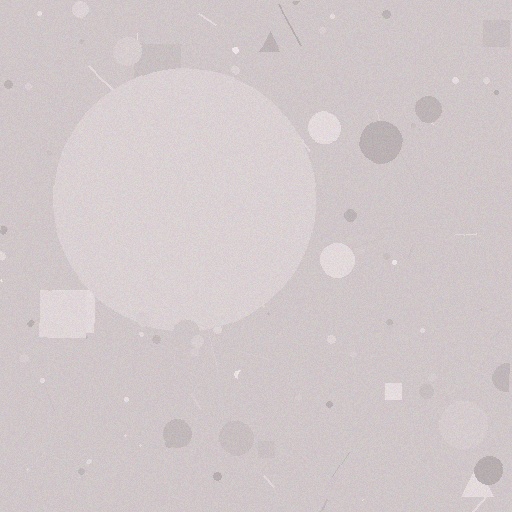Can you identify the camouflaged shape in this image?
The camouflaged shape is a circle.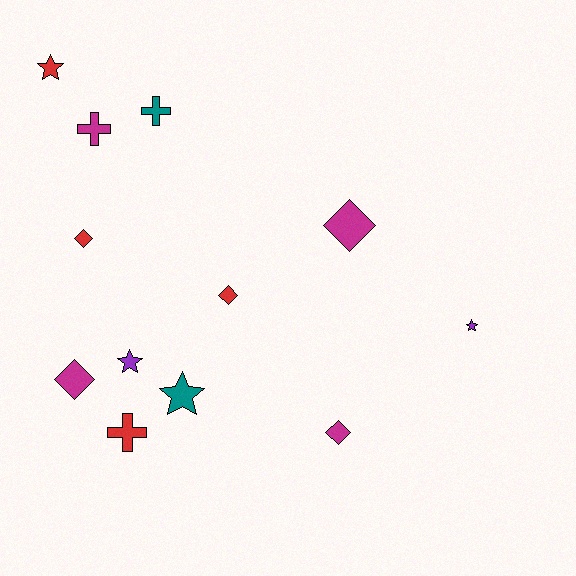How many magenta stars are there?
There are no magenta stars.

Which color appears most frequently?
Magenta, with 4 objects.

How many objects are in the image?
There are 12 objects.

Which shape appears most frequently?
Diamond, with 5 objects.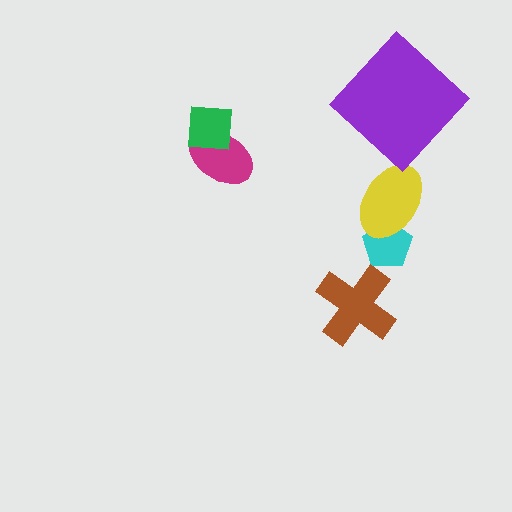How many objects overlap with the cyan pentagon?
1 object overlaps with the cyan pentagon.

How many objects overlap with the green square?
1 object overlaps with the green square.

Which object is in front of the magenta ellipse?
The green square is in front of the magenta ellipse.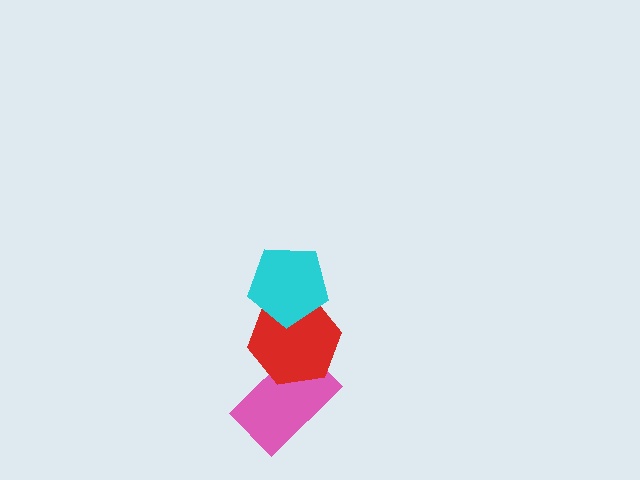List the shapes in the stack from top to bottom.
From top to bottom: the cyan pentagon, the red hexagon, the pink rectangle.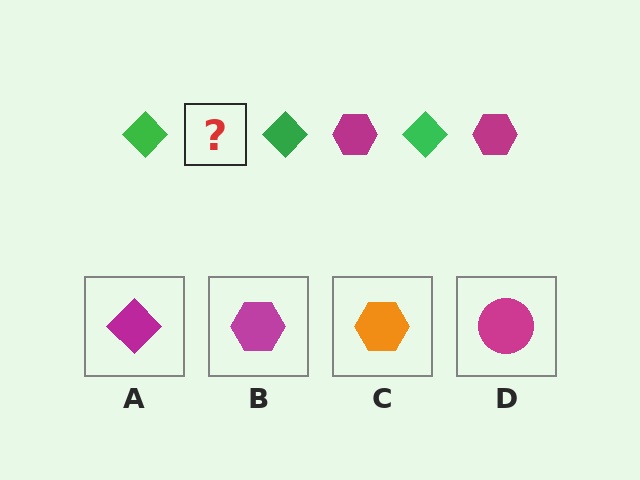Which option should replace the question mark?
Option B.